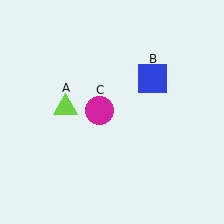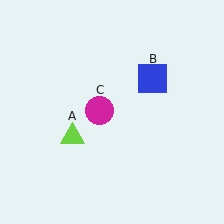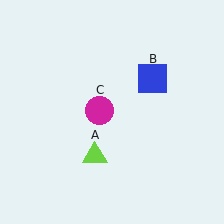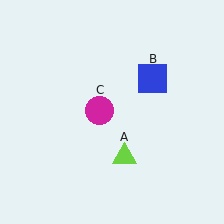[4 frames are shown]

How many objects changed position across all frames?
1 object changed position: lime triangle (object A).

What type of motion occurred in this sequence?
The lime triangle (object A) rotated counterclockwise around the center of the scene.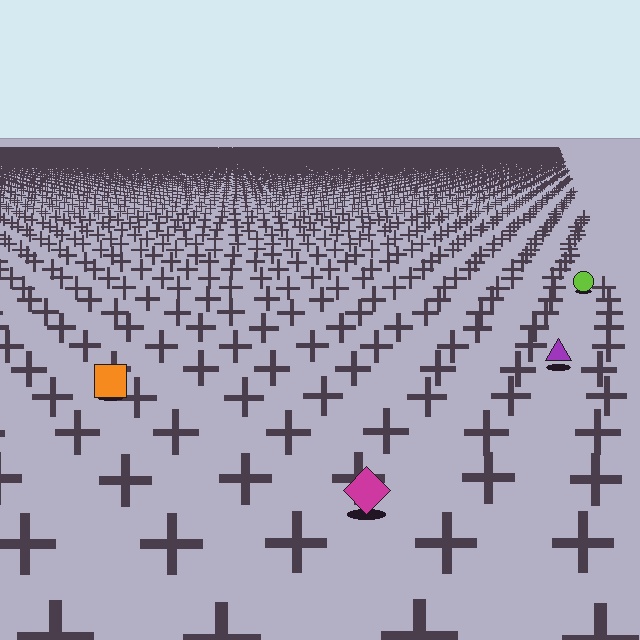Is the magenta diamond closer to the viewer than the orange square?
Yes. The magenta diamond is closer — you can tell from the texture gradient: the ground texture is coarser near it.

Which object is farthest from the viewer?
The lime circle is farthest from the viewer. It appears smaller and the ground texture around it is denser.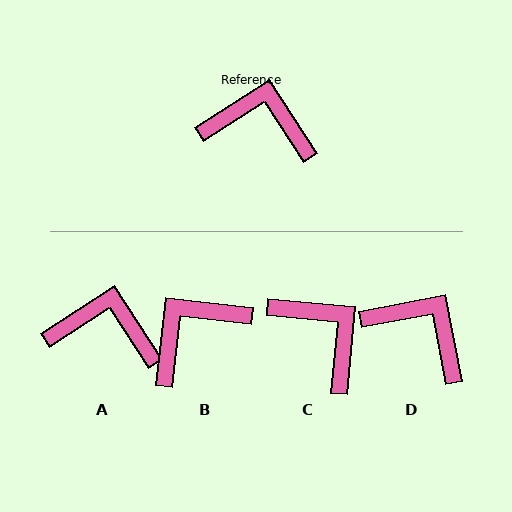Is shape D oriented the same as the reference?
No, it is off by about 22 degrees.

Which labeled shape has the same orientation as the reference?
A.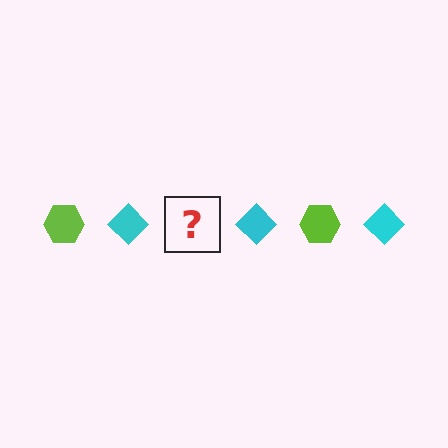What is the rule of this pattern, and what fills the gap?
The rule is that the pattern alternates between lime hexagon and cyan diamond. The gap should be filled with a lime hexagon.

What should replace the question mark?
The question mark should be replaced with a lime hexagon.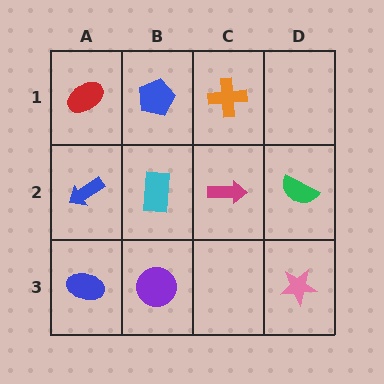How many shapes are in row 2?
4 shapes.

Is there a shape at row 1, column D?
No, that cell is empty.